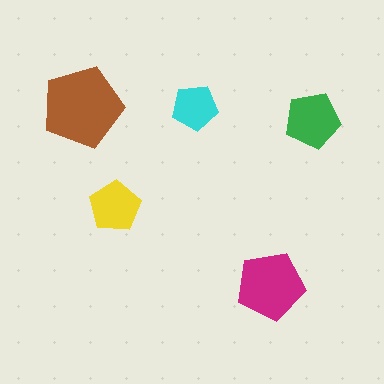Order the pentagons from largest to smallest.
the brown one, the magenta one, the green one, the yellow one, the cyan one.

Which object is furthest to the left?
The brown pentagon is leftmost.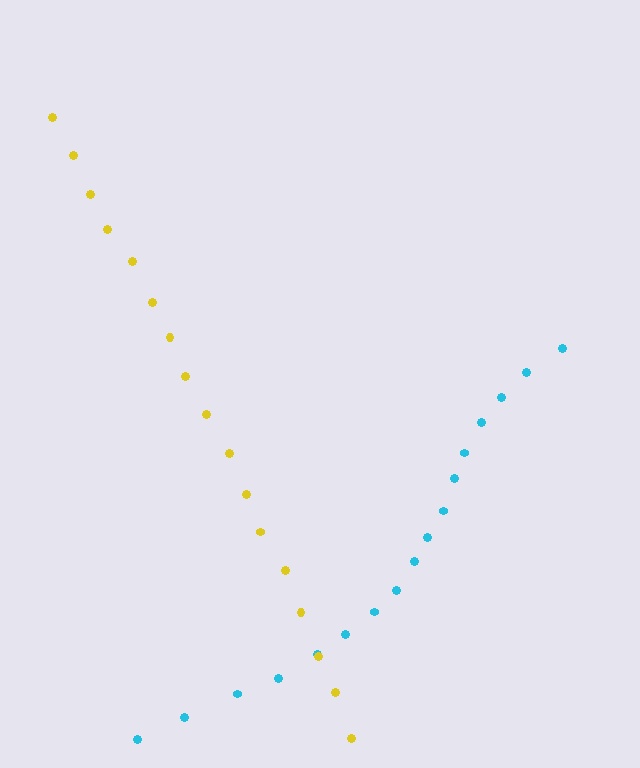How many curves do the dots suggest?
There are 2 distinct paths.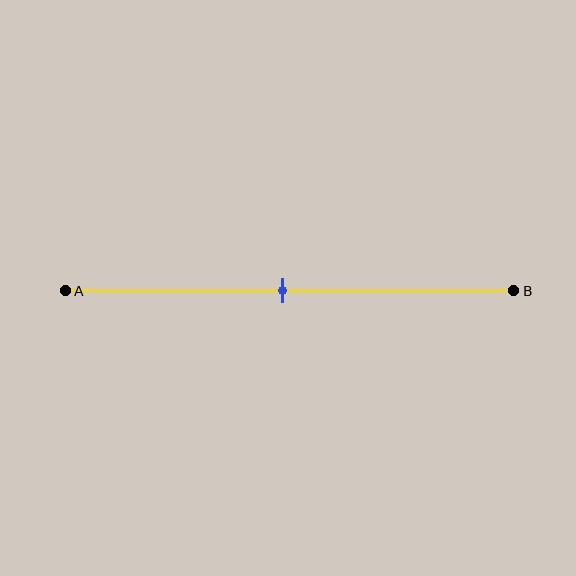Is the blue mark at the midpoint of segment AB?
Yes, the mark is approximately at the midpoint.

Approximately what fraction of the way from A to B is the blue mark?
The blue mark is approximately 50% of the way from A to B.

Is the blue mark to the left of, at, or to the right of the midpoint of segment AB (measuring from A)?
The blue mark is approximately at the midpoint of segment AB.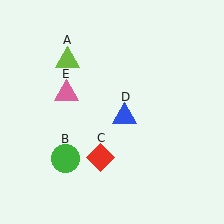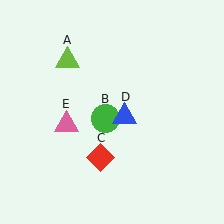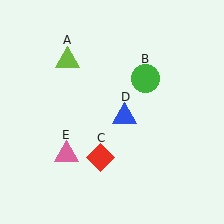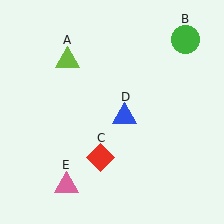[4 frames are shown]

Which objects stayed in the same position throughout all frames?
Lime triangle (object A) and red diamond (object C) and blue triangle (object D) remained stationary.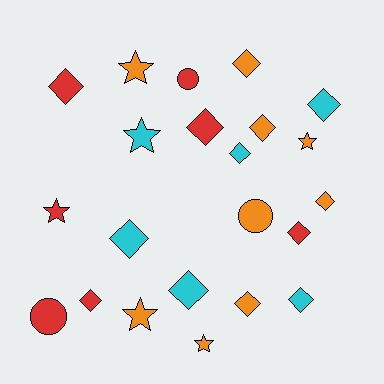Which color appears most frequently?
Orange, with 9 objects.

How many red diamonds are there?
There are 4 red diamonds.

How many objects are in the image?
There are 22 objects.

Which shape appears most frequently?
Diamond, with 13 objects.